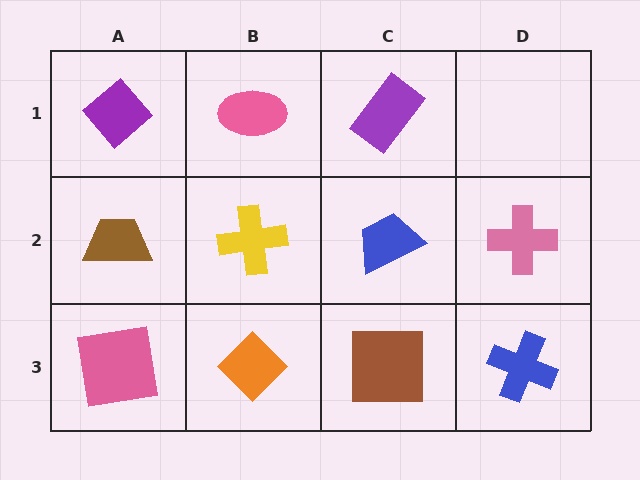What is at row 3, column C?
A brown square.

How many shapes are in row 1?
3 shapes.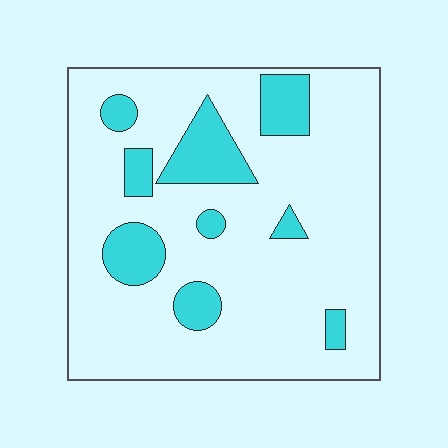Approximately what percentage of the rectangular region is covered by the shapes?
Approximately 20%.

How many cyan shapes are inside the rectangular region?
9.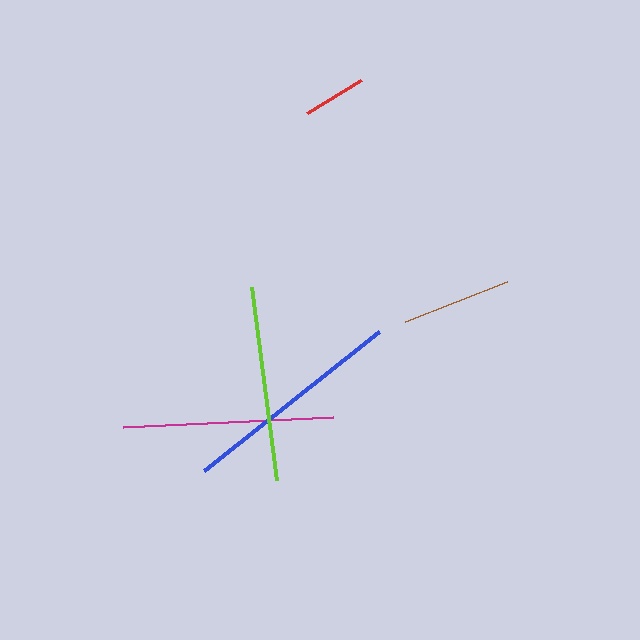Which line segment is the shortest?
The red line is the shortest at approximately 63 pixels.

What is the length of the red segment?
The red segment is approximately 63 pixels long.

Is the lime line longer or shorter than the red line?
The lime line is longer than the red line.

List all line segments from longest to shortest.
From longest to shortest: blue, magenta, lime, brown, red.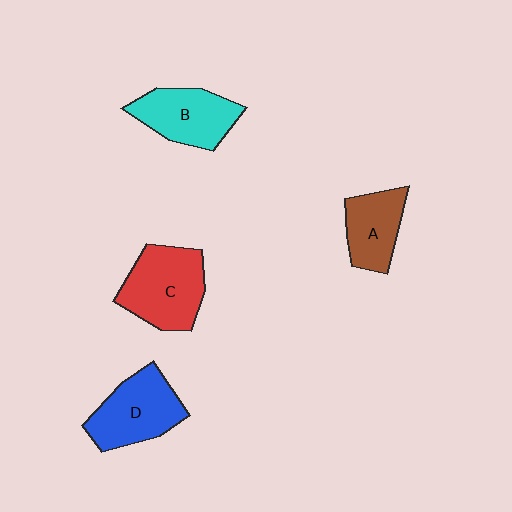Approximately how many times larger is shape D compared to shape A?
Approximately 1.4 times.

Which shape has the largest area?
Shape C (red).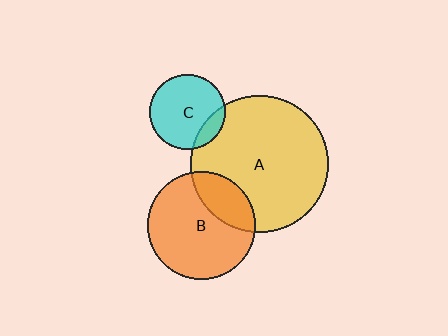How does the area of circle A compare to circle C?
Approximately 3.3 times.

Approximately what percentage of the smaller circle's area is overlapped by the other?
Approximately 15%.